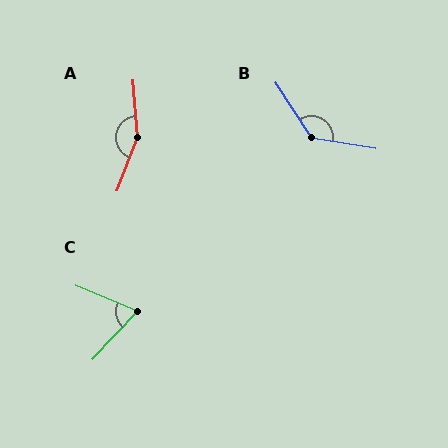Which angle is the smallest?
C, at approximately 69 degrees.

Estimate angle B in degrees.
Approximately 132 degrees.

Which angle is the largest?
A, at approximately 155 degrees.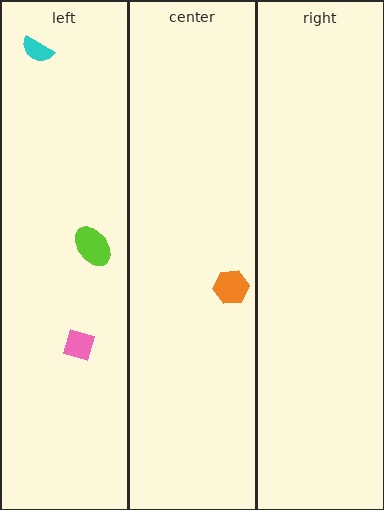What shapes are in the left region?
The pink diamond, the cyan semicircle, the lime ellipse.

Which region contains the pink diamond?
The left region.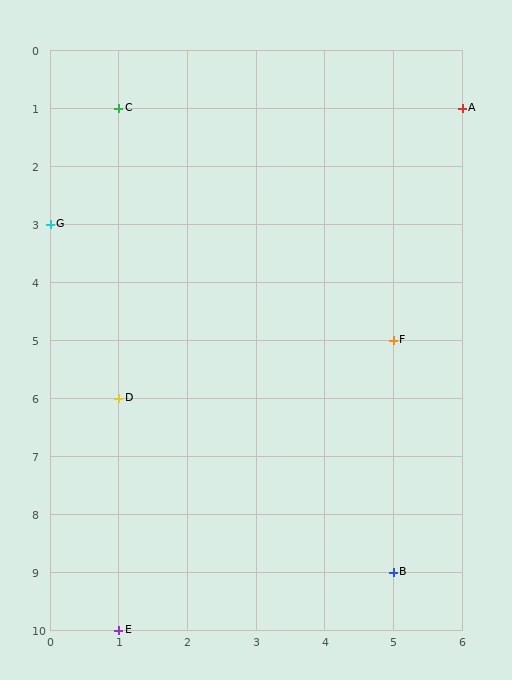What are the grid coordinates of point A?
Point A is at grid coordinates (6, 1).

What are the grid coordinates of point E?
Point E is at grid coordinates (1, 10).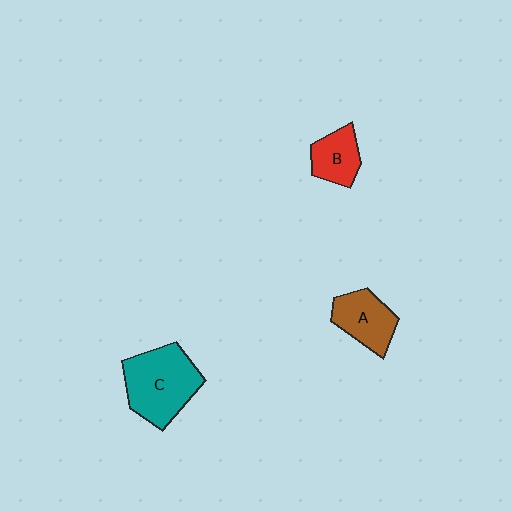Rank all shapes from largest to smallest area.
From largest to smallest: C (teal), A (brown), B (red).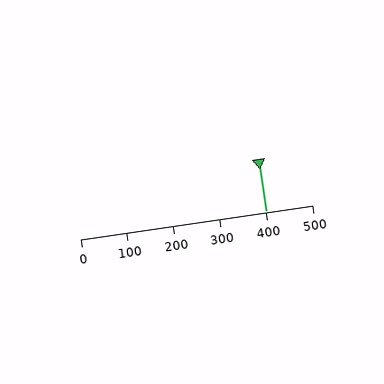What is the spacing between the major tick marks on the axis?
The major ticks are spaced 100 apart.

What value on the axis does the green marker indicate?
The marker indicates approximately 400.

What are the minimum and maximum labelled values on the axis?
The axis runs from 0 to 500.